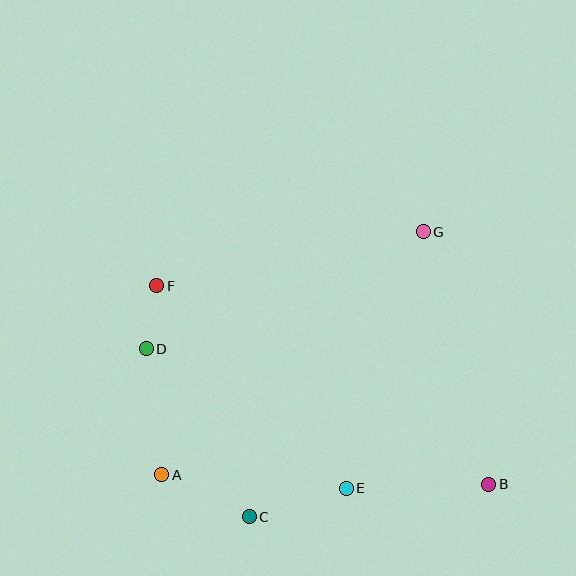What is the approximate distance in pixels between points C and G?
The distance between C and G is approximately 334 pixels.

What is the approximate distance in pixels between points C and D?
The distance between C and D is approximately 197 pixels.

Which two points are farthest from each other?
Points B and F are farthest from each other.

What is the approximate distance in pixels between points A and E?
The distance between A and E is approximately 185 pixels.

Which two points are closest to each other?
Points D and F are closest to each other.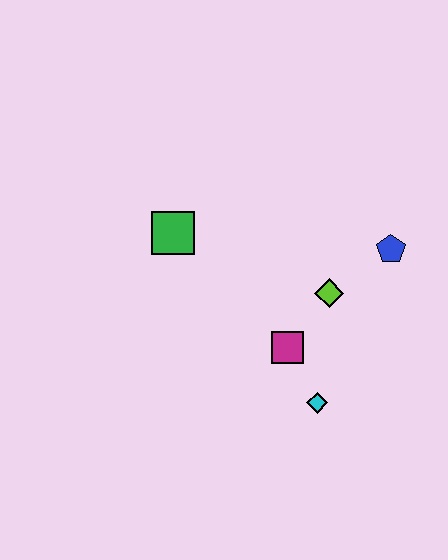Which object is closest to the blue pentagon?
The lime diamond is closest to the blue pentagon.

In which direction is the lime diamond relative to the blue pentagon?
The lime diamond is to the left of the blue pentagon.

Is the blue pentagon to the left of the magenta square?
No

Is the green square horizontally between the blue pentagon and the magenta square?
No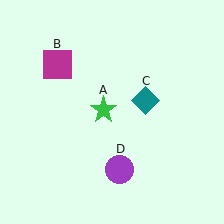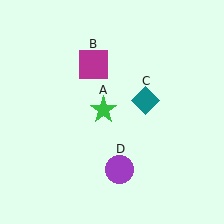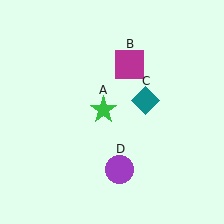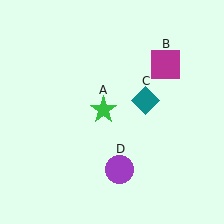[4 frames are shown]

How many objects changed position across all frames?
1 object changed position: magenta square (object B).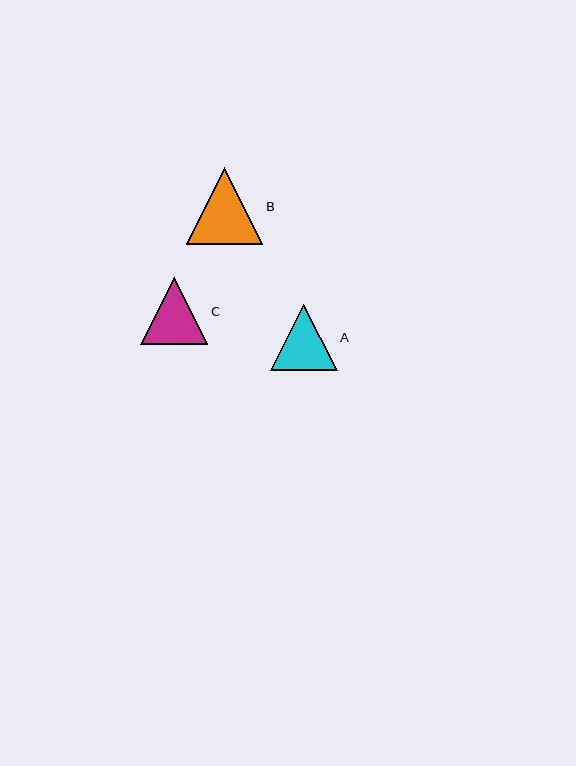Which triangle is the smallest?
Triangle A is the smallest with a size of approximately 66 pixels.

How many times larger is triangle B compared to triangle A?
Triangle B is approximately 1.2 times the size of triangle A.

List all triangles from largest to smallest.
From largest to smallest: B, C, A.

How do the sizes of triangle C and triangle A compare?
Triangle C and triangle A are approximately the same size.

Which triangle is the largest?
Triangle B is the largest with a size of approximately 77 pixels.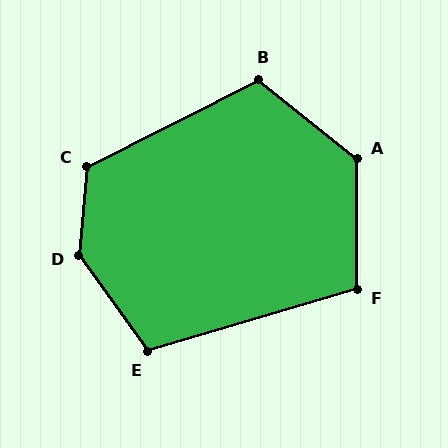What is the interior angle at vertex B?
Approximately 114 degrees (obtuse).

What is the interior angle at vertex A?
Approximately 129 degrees (obtuse).